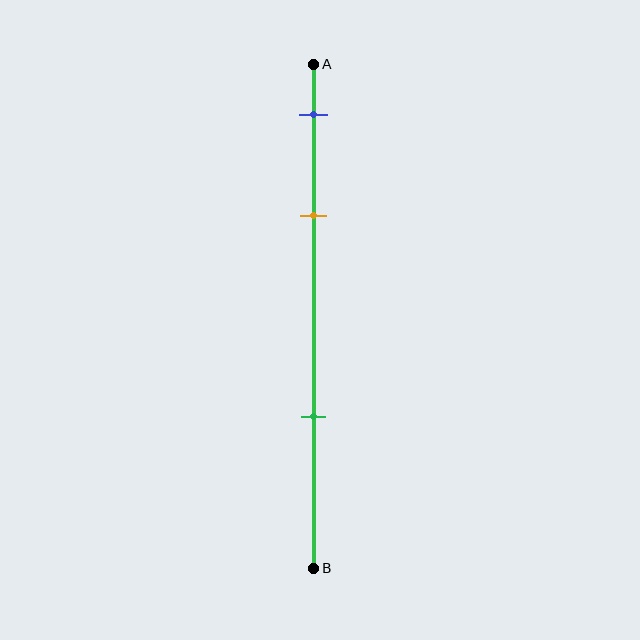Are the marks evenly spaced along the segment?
No, the marks are not evenly spaced.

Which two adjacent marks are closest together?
The blue and orange marks are the closest adjacent pair.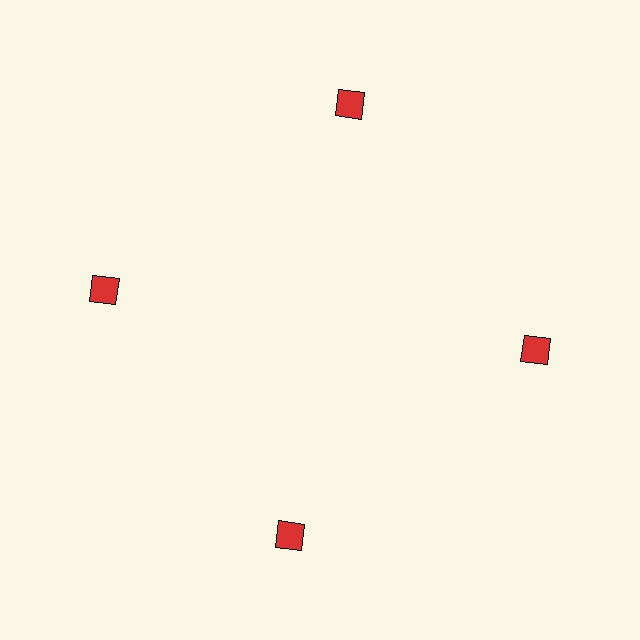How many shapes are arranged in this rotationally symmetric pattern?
There are 4 shapes, arranged in 4 groups of 1.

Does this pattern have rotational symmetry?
Yes, this pattern has 4-fold rotational symmetry. It looks the same after rotating 90 degrees around the center.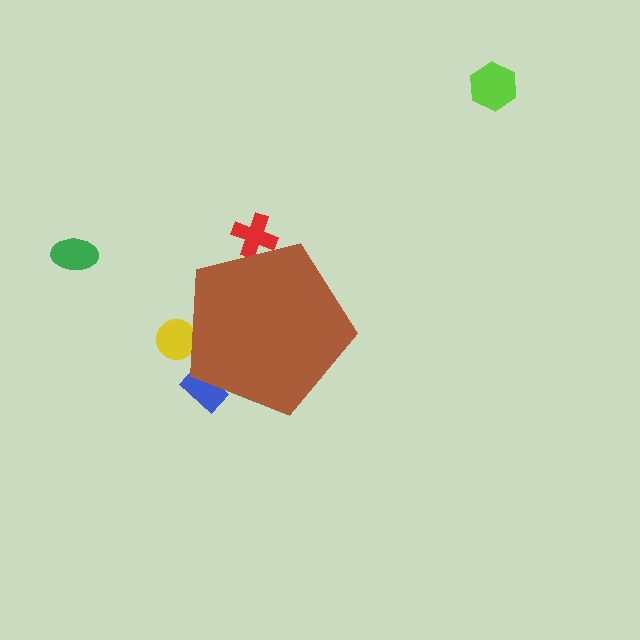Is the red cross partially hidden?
Yes, the red cross is partially hidden behind the brown pentagon.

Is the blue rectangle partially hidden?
Yes, the blue rectangle is partially hidden behind the brown pentagon.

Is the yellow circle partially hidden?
Yes, the yellow circle is partially hidden behind the brown pentagon.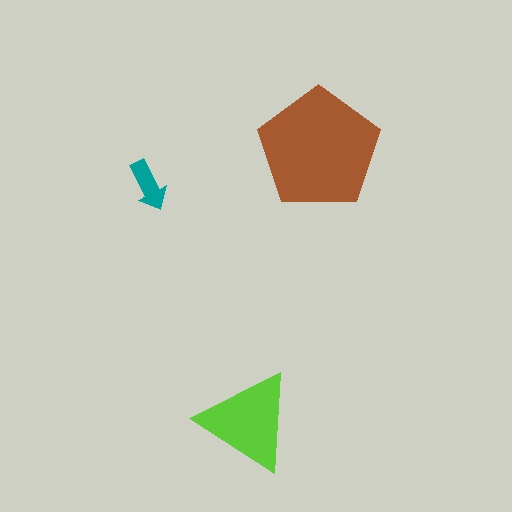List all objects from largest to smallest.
The brown pentagon, the lime triangle, the teal arrow.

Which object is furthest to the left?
The teal arrow is leftmost.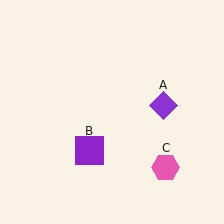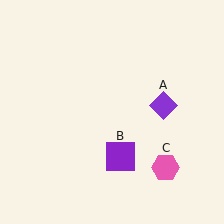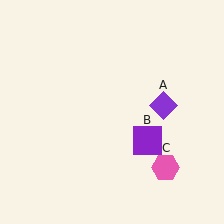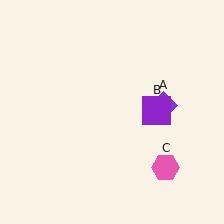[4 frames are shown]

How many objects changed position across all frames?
1 object changed position: purple square (object B).